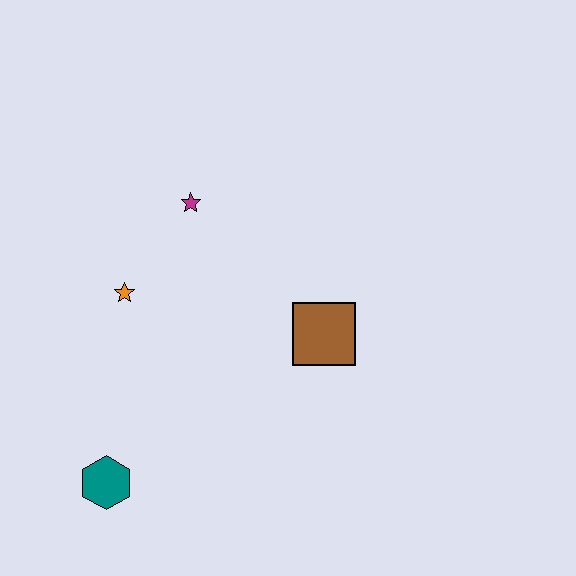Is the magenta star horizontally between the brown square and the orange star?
Yes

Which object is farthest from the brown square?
The teal hexagon is farthest from the brown square.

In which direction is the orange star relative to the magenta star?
The orange star is below the magenta star.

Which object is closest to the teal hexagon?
The orange star is closest to the teal hexagon.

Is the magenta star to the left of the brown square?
Yes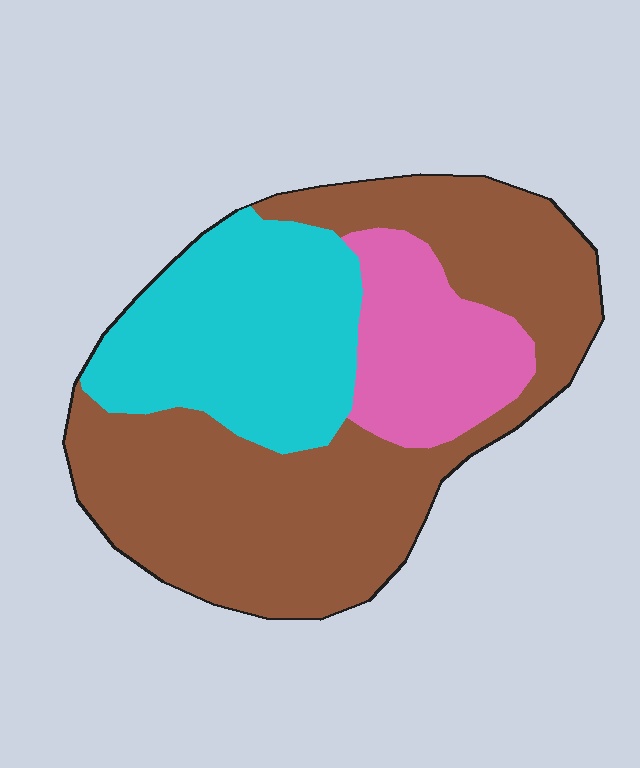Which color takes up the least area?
Pink, at roughly 15%.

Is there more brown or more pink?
Brown.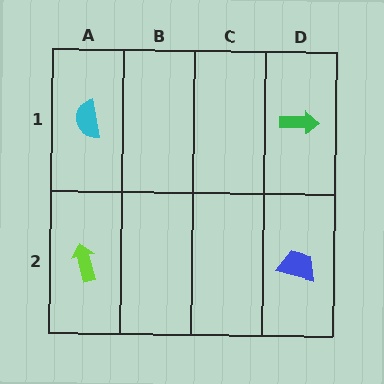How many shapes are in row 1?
2 shapes.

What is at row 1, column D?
A green arrow.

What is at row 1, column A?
A cyan semicircle.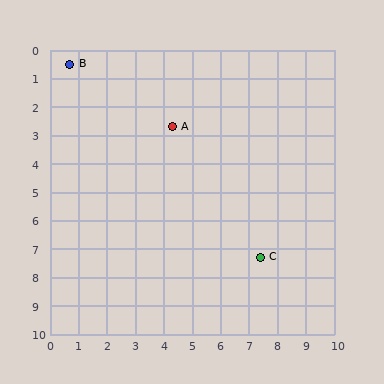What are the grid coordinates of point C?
Point C is at approximately (7.4, 7.3).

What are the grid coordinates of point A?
Point A is at approximately (4.3, 2.7).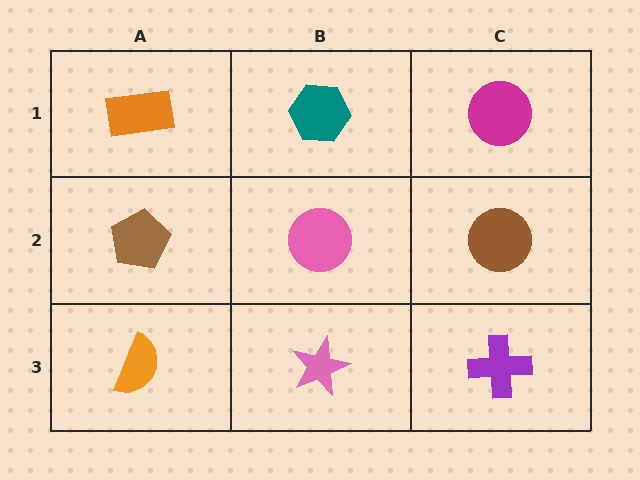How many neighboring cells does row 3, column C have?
2.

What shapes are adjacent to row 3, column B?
A pink circle (row 2, column B), an orange semicircle (row 3, column A), a purple cross (row 3, column C).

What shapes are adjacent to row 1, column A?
A brown pentagon (row 2, column A), a teal hexagon (row 1, column B).